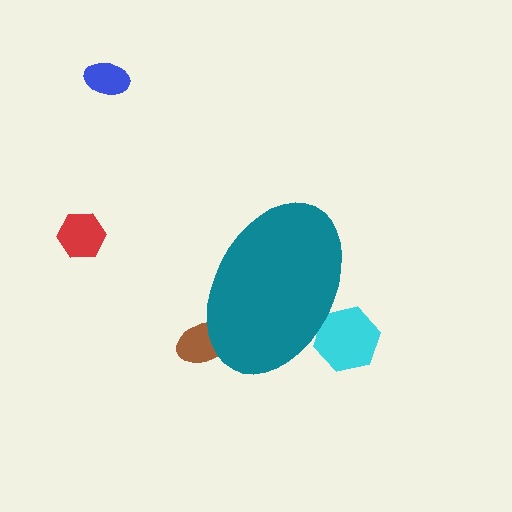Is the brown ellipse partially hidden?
Yes, the brown ellipse is partially hidden behind the teal ellipse.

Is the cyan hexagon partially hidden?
Yes, the cyan hexagon is partially hidden behind the teal ellipse.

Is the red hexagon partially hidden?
No, the red hexagon is fully visible.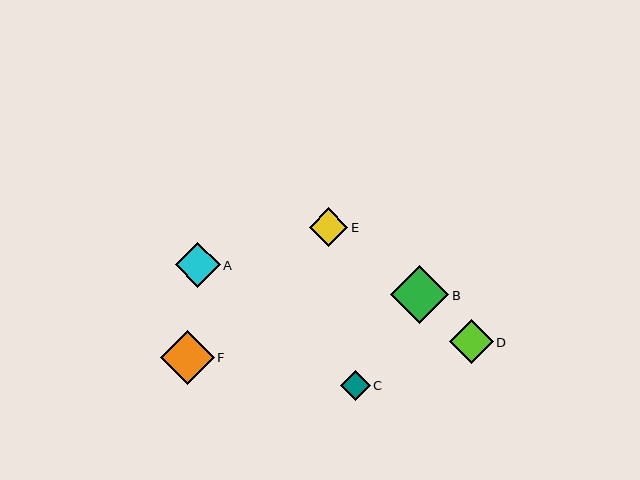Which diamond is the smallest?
Diamond C is the smallest with a size of approximately 30 pixels.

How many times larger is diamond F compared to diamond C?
Diamond F is approximately 1.8 times the size of diamond C.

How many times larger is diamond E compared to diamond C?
Diamond E is approximately 1.3 times the size of diamond C.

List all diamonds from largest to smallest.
From largest to smallest: B, F, A, D, E, C.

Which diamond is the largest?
Diamond B is the largest with a size of approximately 58 pixels.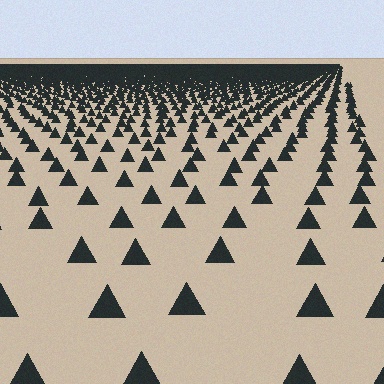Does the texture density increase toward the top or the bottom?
Density increases toward the top.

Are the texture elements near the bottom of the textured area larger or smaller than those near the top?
Larger. Near the bottom, elements are closer to the viewer and appear at a bigger on-screen size.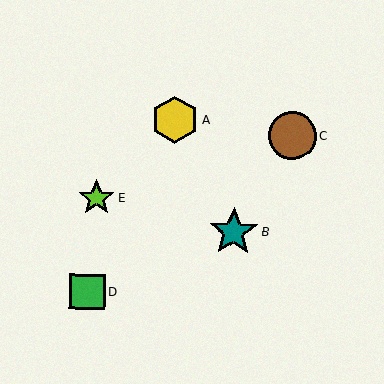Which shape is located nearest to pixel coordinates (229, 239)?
The teal star (labeled B) at (233, 232) is nearest to that location.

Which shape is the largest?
The teal star (labeled B) is the largest.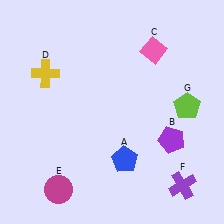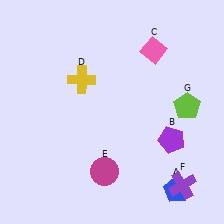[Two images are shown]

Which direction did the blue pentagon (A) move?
The blue pentagon (A) moved right.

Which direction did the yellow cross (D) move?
The yellow cross (D) moved right.